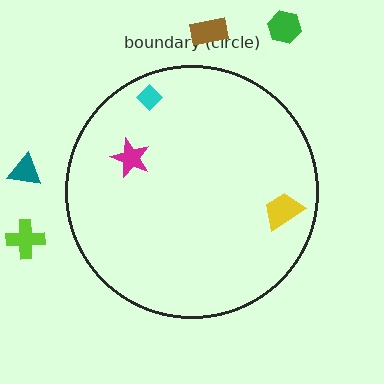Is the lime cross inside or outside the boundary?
Outside.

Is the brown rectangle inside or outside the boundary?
Outside.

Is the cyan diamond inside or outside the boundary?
Inside.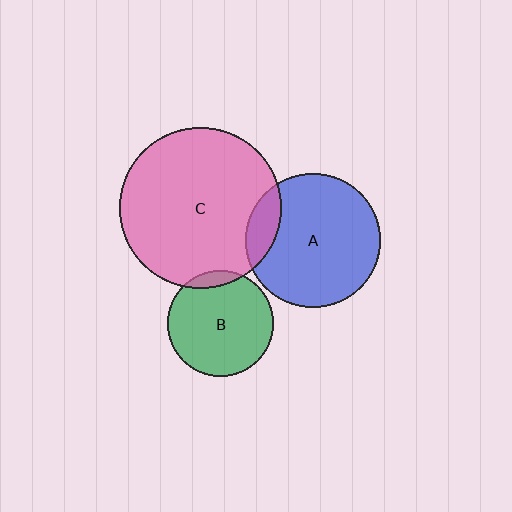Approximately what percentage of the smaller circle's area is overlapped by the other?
Approximately 15%.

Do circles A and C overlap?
Yes.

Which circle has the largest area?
Circle C (pink).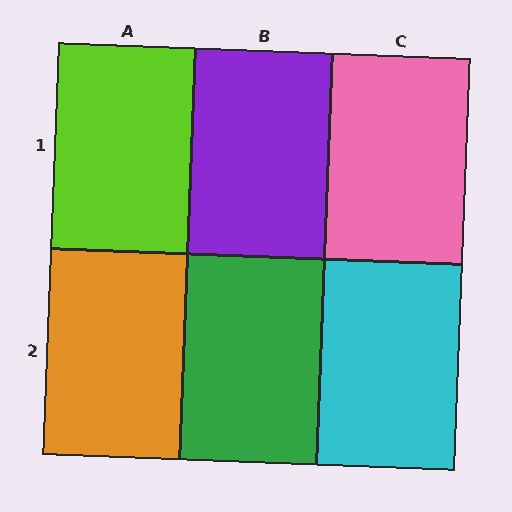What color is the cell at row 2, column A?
Orange.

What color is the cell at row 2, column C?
Cyan.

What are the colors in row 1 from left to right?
Lime, purple, pink.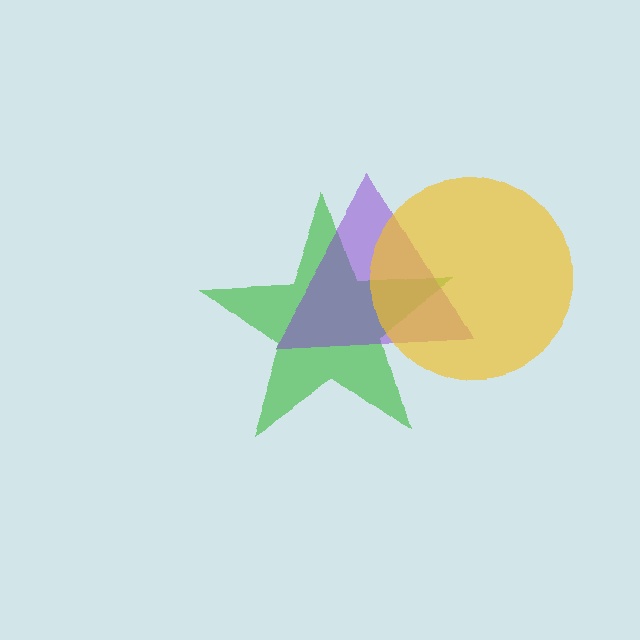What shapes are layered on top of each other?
The layered shapes are: a green star, a purple triangle, a yellow circle.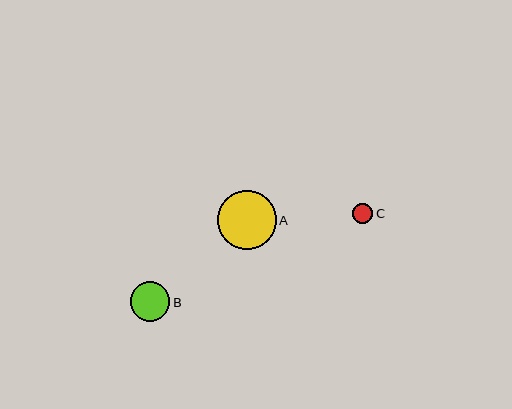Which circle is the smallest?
Circle C is the smallest with a size of approximately 20 pixels.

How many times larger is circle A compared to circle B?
Circle A is approximately 1.5 times the size of circle B.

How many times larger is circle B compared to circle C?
Circle B is approximately 1.9 times the size of circle C.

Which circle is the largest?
Circle A is the largest with a size of approximately 59 pixels.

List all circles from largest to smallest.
From largest to smallest: A, B, C.